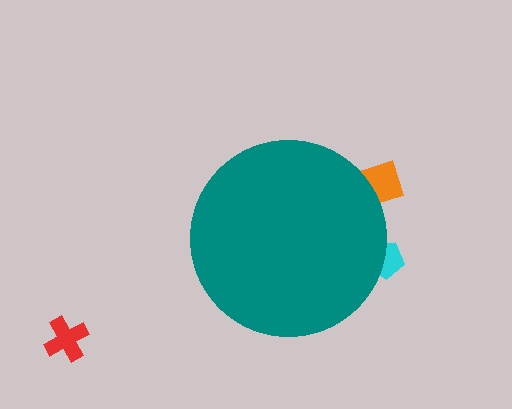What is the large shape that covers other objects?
A teal circle.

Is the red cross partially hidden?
No, the red cross is fully visible.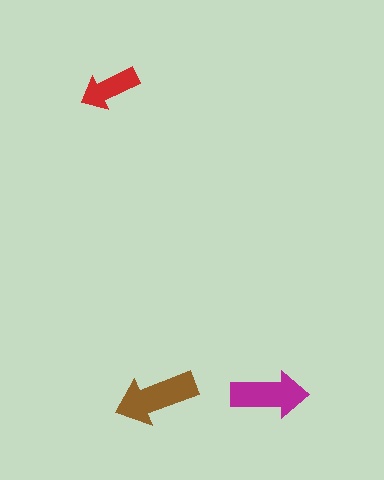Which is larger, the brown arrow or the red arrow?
The brown one.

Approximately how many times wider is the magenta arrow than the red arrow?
About 1.5 times wider.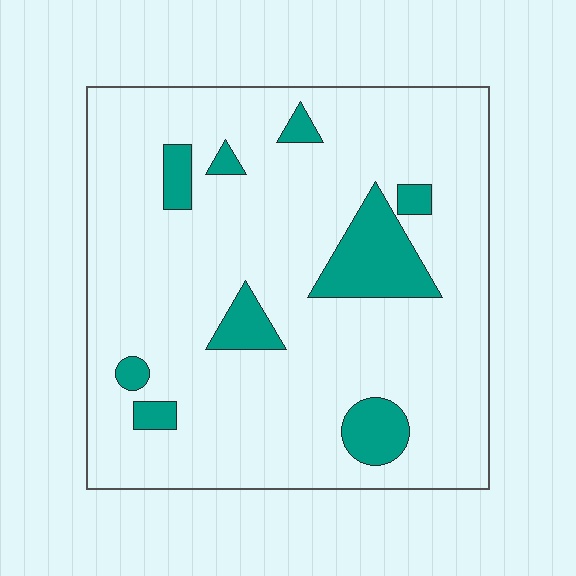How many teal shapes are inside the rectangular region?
9.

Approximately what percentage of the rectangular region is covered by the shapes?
Approximately 15%.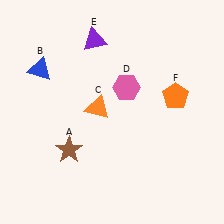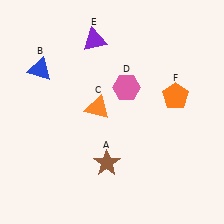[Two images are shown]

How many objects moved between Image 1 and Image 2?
1 object moved between the two images.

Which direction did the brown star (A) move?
The brown star (A) moved right.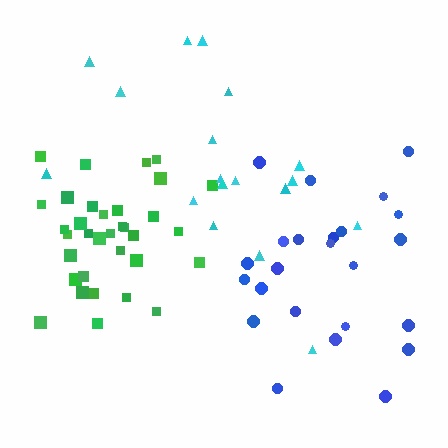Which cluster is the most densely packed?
Green.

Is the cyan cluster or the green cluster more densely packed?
Green.